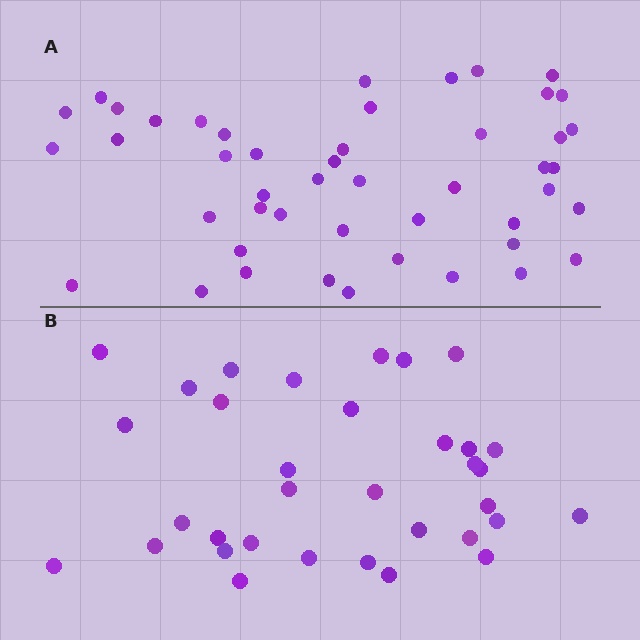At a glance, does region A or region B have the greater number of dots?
Region A (the top region) has more dots.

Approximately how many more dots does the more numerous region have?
Region A has approximately 15 more dots than region B.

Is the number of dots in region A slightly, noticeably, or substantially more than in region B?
Region A has noticeably more, but not dramatically so. The ratio is roughly 1.4 to 1.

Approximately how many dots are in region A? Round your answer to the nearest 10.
About 50 dots. (The exact count is 47, which rounds to 50.)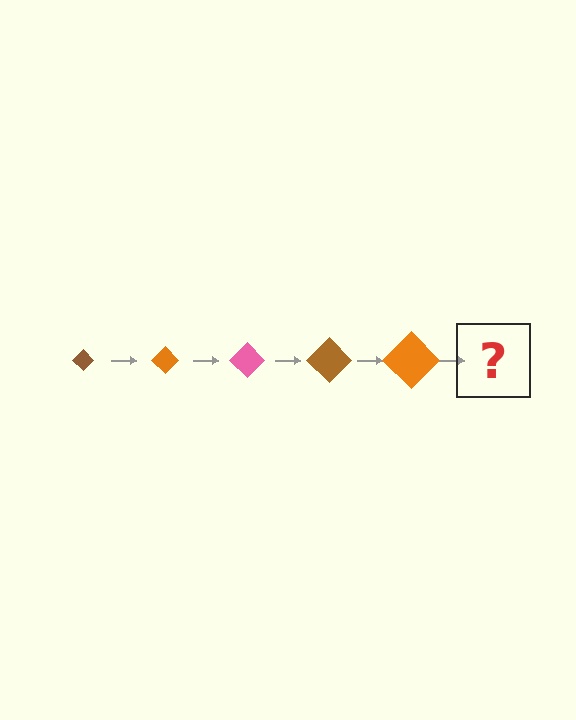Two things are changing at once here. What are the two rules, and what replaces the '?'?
The two rules are that the diamond grows larger each step and the color cycles through brown, orange, and pink. The '?' should be a pink diamond, larger than the previous one.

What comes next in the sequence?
The next element should be a pink diamond, larger than the previous one.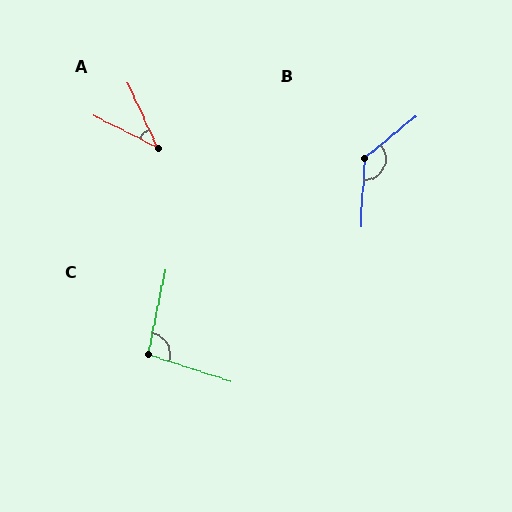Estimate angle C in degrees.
Approximately 96 degrees.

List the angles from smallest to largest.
A (39°), C (96°), B (132°).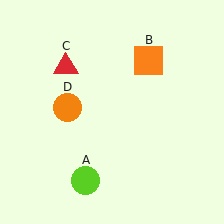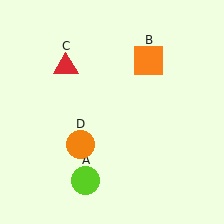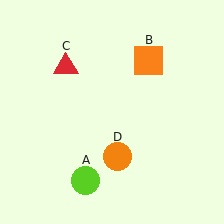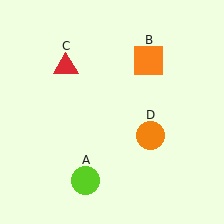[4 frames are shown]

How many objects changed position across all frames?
1 object changed position: orange circle (object D).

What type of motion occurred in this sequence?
The orange circle (object D) rotated counterclockwise around the center of the scene.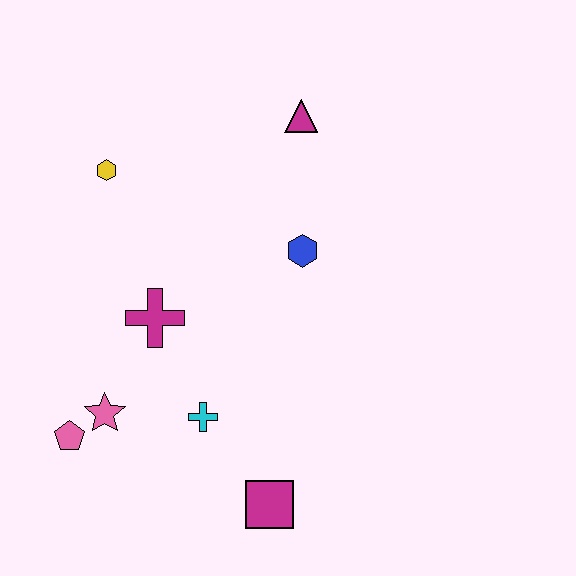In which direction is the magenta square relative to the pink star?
The magenta square is to the right of the pink star.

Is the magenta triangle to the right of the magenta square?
Yes